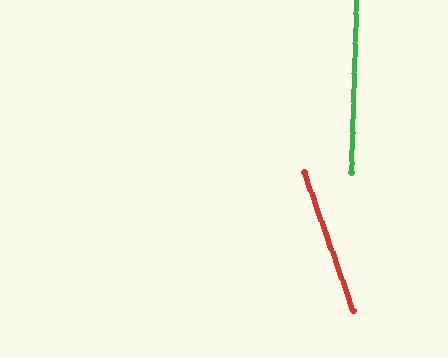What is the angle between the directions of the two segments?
Approximately 21 degrees.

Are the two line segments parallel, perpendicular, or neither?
Neither parallel nor perpendicular — they differ by about 21°.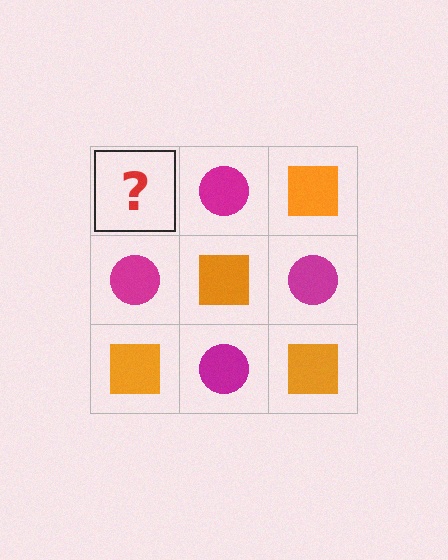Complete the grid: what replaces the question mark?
The question mark should be replaced with an orange square.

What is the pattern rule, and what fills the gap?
The rule is that it alternates orange square and magenta circle in a checkerboard pattern. The gap should be filled with an orange square.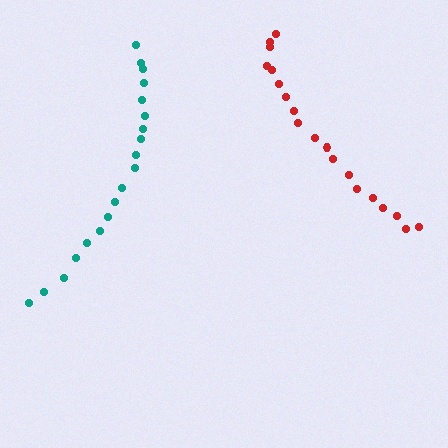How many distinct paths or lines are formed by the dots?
There are 2 distinct paths.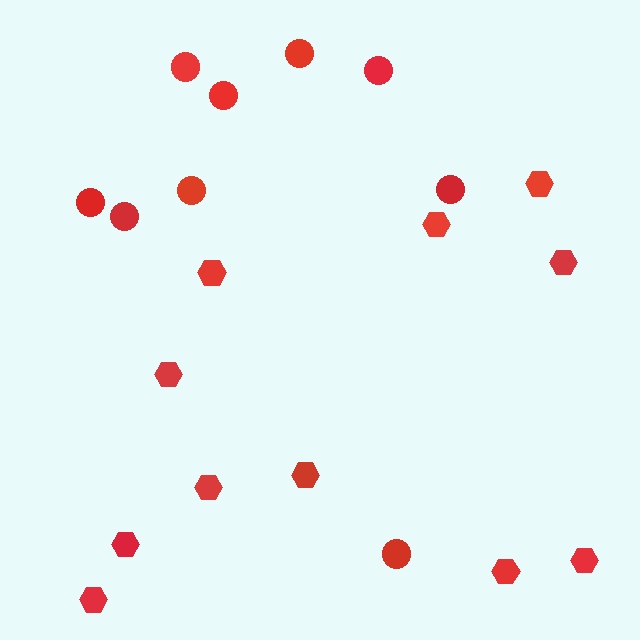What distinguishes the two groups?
There are 2 groups: one group of hexagons (11) and one group of circles (9).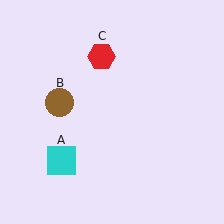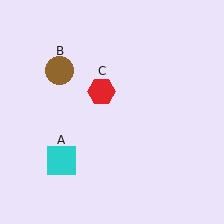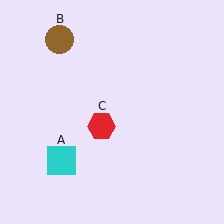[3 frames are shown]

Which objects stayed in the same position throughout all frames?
Cyan square (object A) remained stationary.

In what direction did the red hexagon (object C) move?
The red hexagon (object C) moved down.